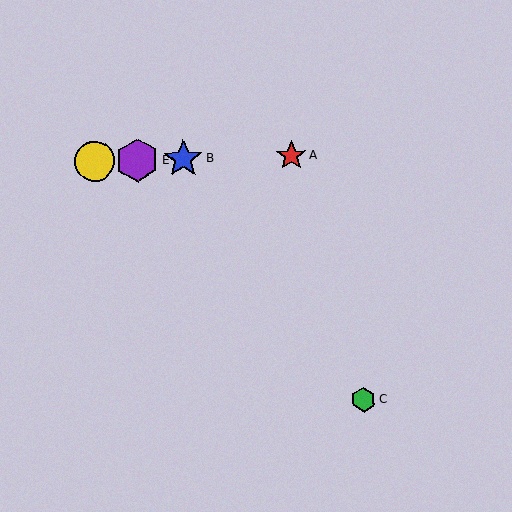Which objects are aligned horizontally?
Objects A, B, D, E are aligned horizontally.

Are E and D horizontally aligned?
Yes, both are at y≈160.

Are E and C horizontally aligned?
No, E is at y≈160 and C is at y≈400.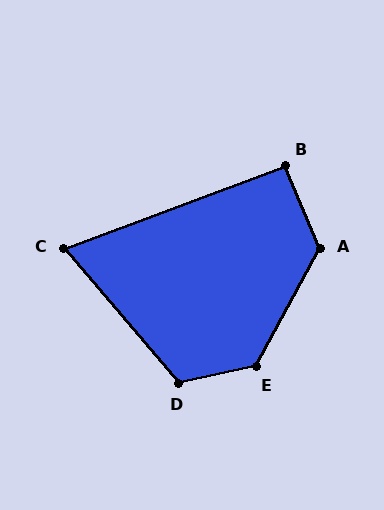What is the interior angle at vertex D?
Approximately 119 degrees (obtuse).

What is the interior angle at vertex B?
Approximately 93 degrees (approximately right).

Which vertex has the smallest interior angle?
C, at approximately 70 degrees.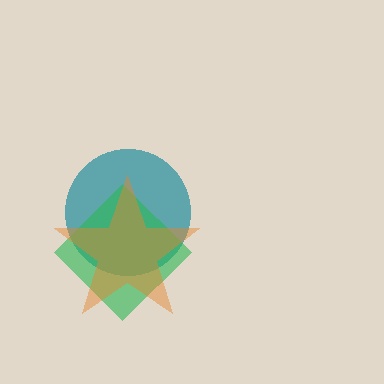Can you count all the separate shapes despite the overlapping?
Yes, there are 3 separate shapes.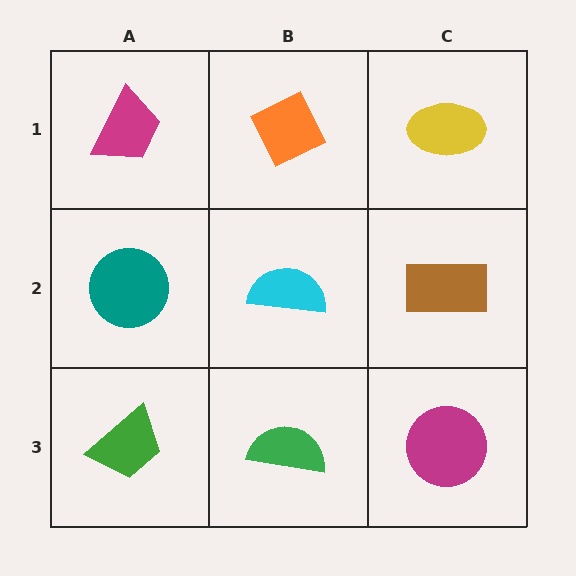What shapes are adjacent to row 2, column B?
An orange diamond (row 1, column B), a green semicircle (row 3, column B), a teal circle (row 2, column A), a brown rectangle (row 2, column C).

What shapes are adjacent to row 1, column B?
A cyan semicircle (row 2, column B), a magenta trapezoid (row 1, column A), a yellow ellipse (row 1, column C).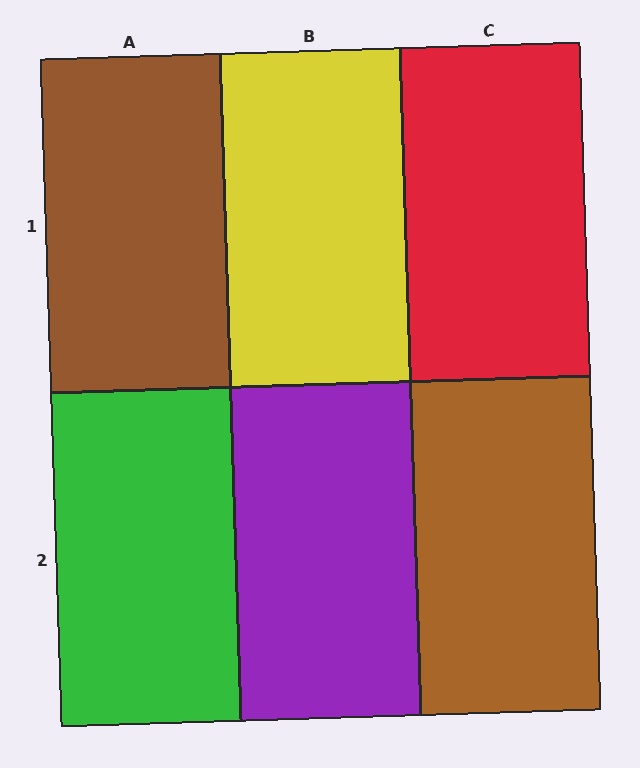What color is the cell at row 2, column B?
Purple.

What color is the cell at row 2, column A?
Green.